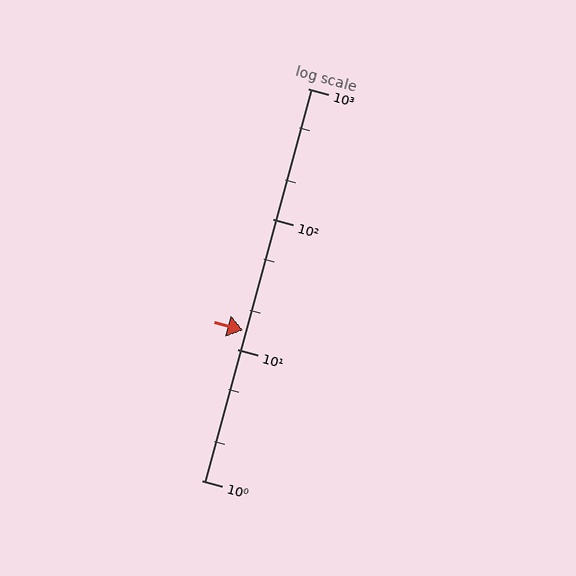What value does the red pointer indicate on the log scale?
The pointer indicates approximately 14.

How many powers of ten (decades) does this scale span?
The scale spans 3 decades, from 1 to 1000.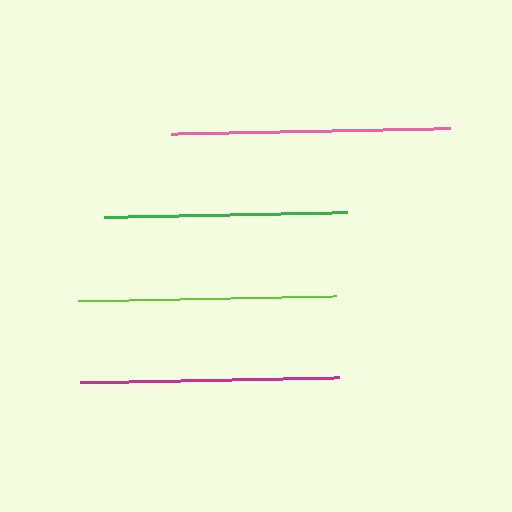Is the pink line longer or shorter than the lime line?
The pink line is longer than the lime line.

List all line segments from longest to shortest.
From longest to shortest: pink, magenta, lime, green.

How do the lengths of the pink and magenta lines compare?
The pink and magenta lines are approximately the same length.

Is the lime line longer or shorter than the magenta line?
The magenta line is longer than the lime line.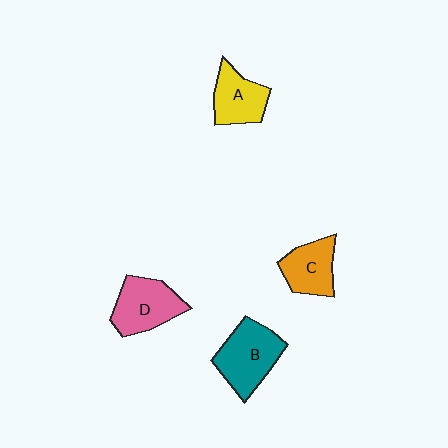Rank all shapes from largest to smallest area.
From largest to smallest: B (teal), D (pink), A (yellow), C (orange).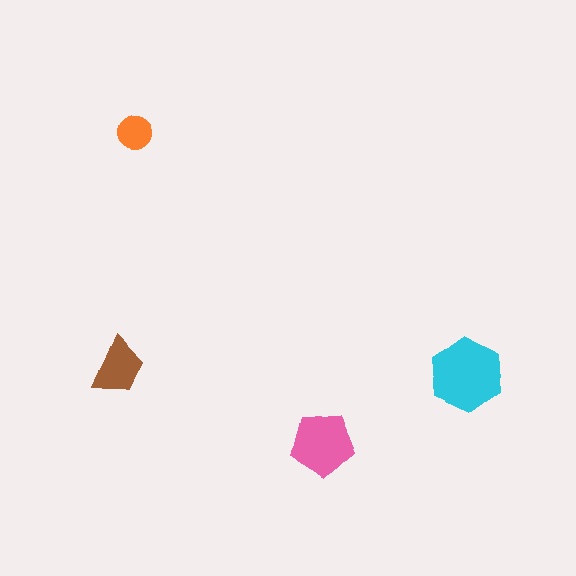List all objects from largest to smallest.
The cyan hexagon, the pink pentagon, the brown trapezoid, the orange circle.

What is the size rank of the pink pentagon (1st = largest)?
2nd.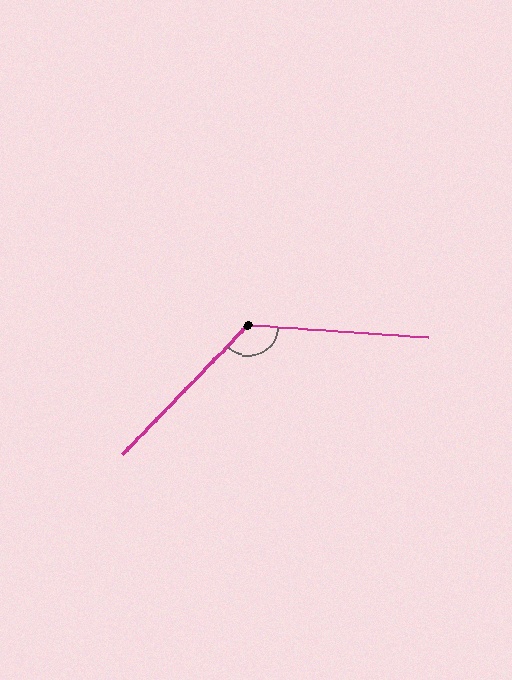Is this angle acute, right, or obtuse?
It is obtuse.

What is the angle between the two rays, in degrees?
Approximately 130 degrees.